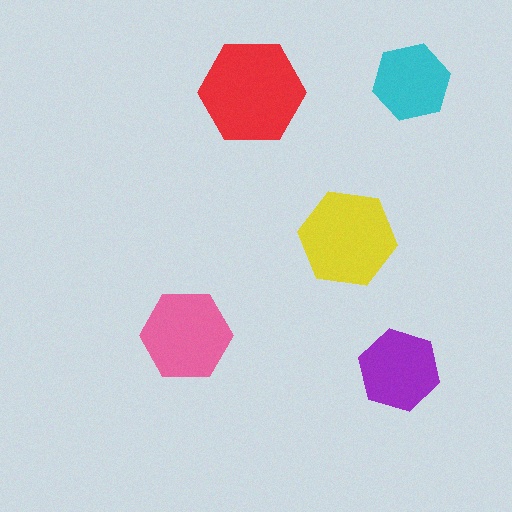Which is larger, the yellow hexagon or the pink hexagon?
The yellow one.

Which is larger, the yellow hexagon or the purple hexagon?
The yellow one.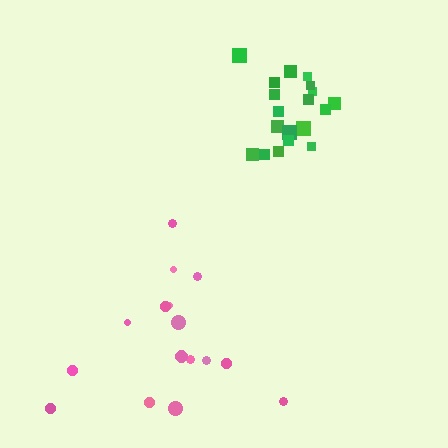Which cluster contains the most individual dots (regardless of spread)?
Green (19).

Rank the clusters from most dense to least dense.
green, pink.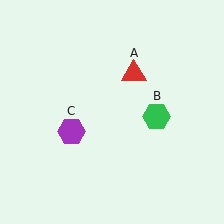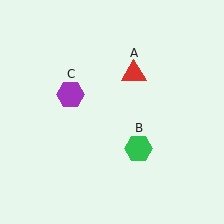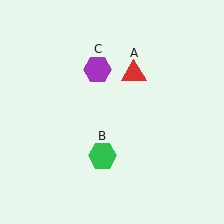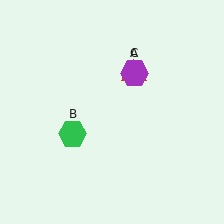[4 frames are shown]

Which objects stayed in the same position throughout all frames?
Red triangle (object A) remained stationary.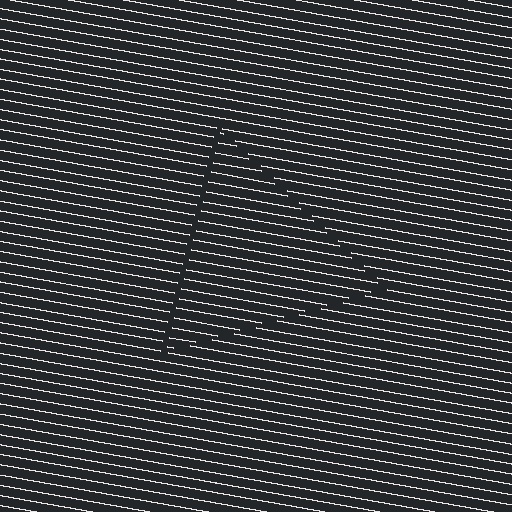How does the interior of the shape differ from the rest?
The interior of the shape contains the same grating, shifted by half a period — the contour is defined by the phase discontinuity where line-ends from the inner and outer gratings abut.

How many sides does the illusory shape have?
3 sides — the line-ends trace a triangle.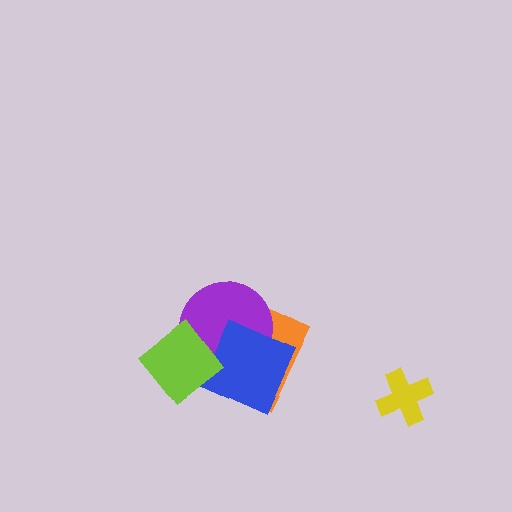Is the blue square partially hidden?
No, no other shape covers it.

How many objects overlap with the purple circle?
3 objects overlap with the purple circle.